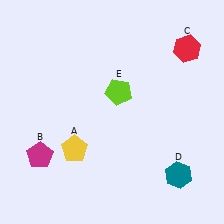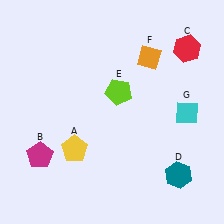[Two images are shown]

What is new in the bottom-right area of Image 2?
A cyan diamond (G) was added in the bottom-right area of Image 2.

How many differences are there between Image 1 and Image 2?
There are 2 differences between the two images.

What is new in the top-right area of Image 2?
An orange diamond (F) was added in the top-right area of Image 2.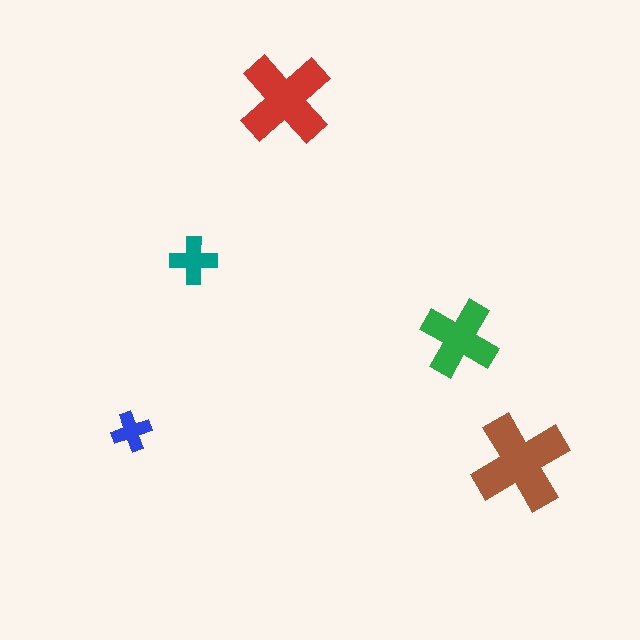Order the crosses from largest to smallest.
the brown one, the red one, the green one, the teal one, the blue one.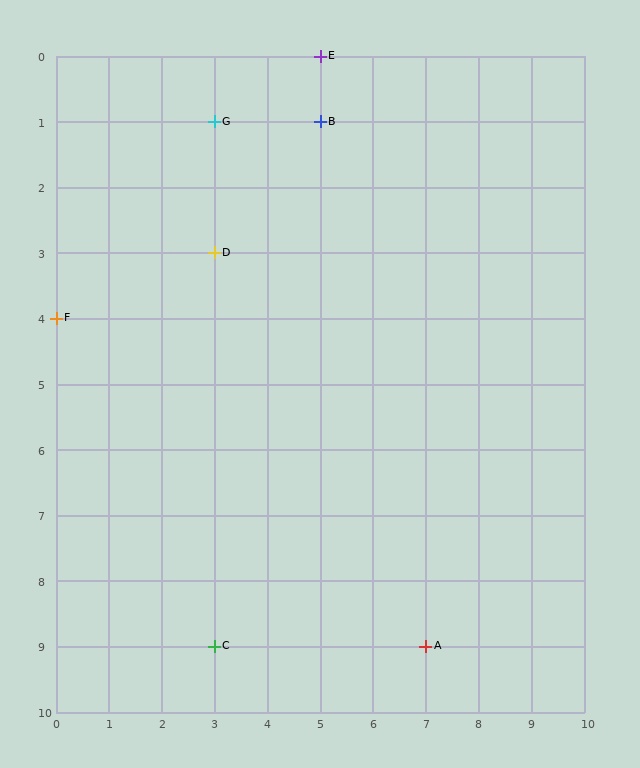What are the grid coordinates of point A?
Point A is at grid coordinates (7, 9).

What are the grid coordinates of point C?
Point C is at grid coordinates (3, 9).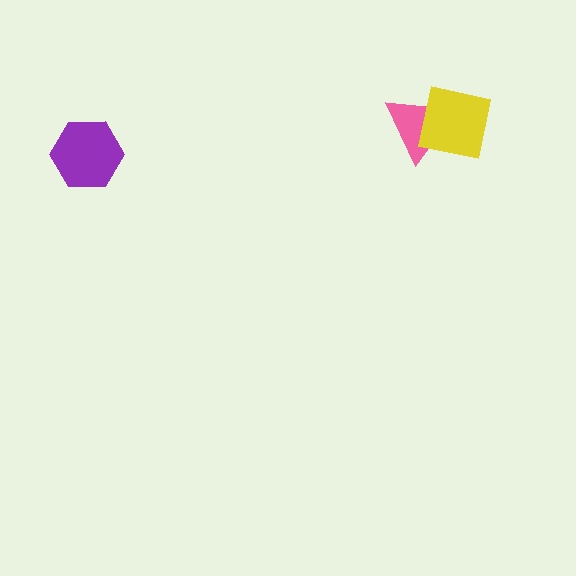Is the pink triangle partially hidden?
Yes, it is partially covered by another shape.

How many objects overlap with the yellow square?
1 object overlaps with the yellow square.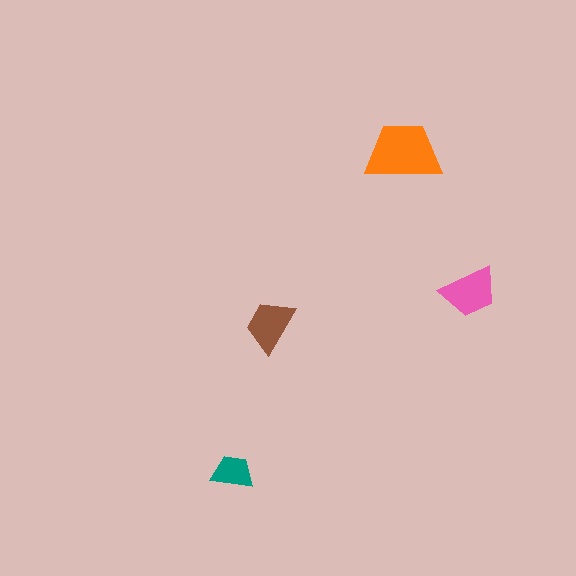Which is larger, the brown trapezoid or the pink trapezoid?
The pink one.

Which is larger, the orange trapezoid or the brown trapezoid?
The orange one.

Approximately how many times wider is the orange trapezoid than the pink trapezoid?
About 1.5 times wider.